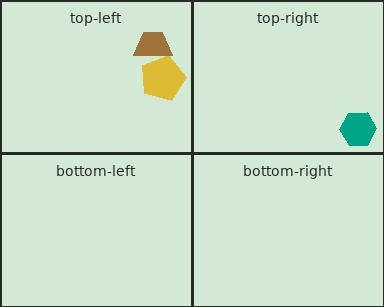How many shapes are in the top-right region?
1.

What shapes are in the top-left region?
The yellow pentagon, the brown trapezoid.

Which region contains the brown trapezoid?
The top-left region.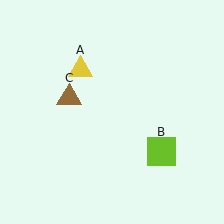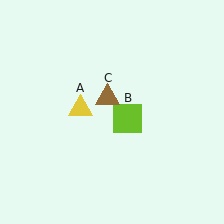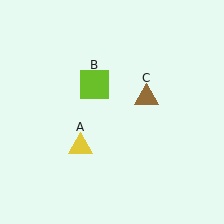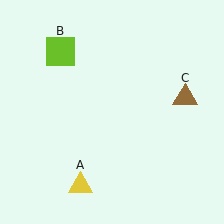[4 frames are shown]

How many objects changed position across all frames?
3 objects changed position: yellow triangle (object A), lime square (object B), brown triangle (object C).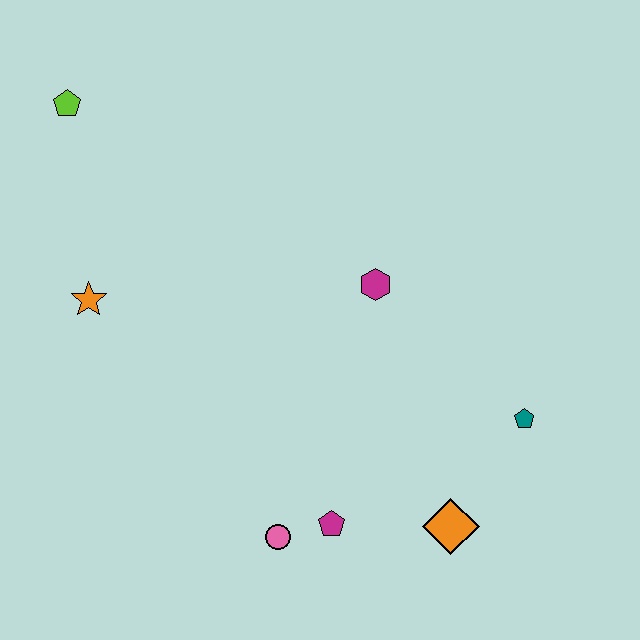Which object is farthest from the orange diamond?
The lime pentagon is farthest from the orange diamond.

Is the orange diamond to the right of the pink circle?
Yes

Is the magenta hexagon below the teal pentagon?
No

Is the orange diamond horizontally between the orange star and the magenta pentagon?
No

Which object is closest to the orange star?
The lime pentagon is closest to the orange star.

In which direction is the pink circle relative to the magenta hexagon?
The pink circle is below the magenta hexagon.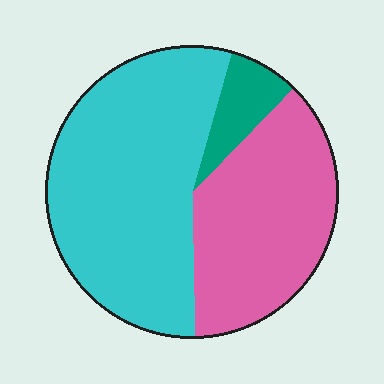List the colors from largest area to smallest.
From largest to smallest: cyan, pink, teal.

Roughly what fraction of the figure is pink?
Pink takes up about three eighths (3/8) of the figure.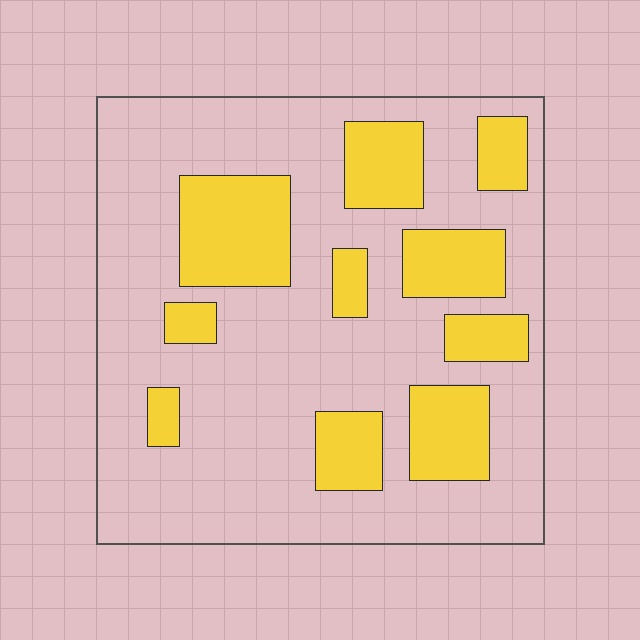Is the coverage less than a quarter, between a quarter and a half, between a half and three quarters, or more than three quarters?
Between a quarter and a half.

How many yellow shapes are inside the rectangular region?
10.